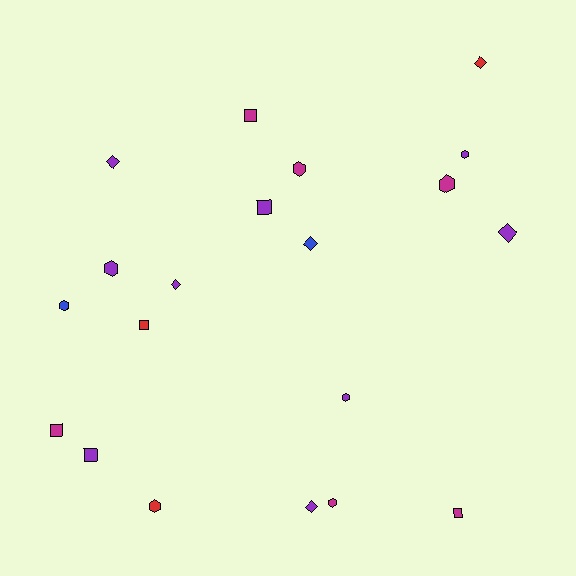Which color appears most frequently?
Purple, with 9 objects.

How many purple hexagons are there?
There are 3 purple hexagons.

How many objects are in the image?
There are 20 objects.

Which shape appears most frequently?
Hexagon, with 8 objects.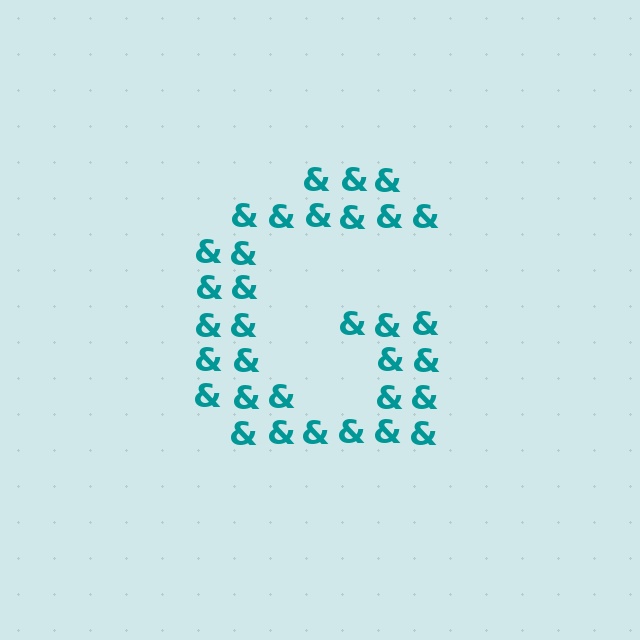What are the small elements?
The small elements are ampersands.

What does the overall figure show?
The overall figure shows the letter G.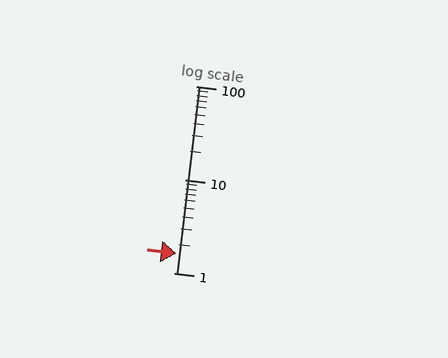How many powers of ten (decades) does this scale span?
The scale spans 2 decades, from 1 to 100.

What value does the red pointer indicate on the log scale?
The pointer indicates approximately 1.6.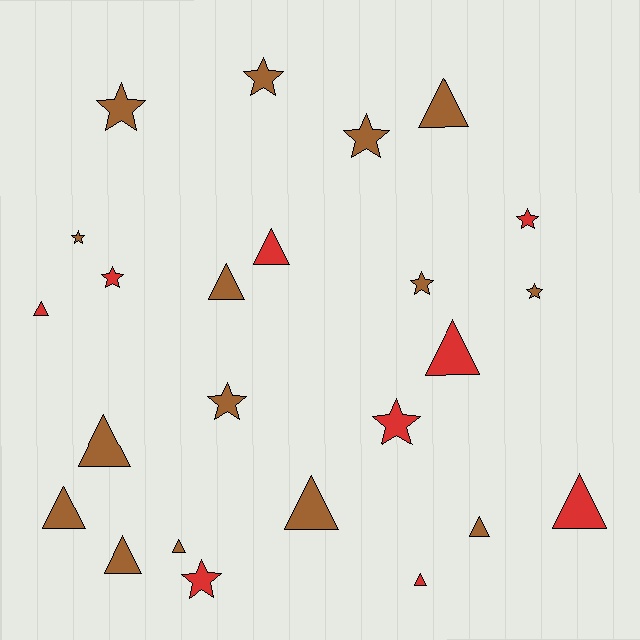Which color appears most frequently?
Brown, with 15 objects.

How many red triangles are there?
There are 5 red triangles.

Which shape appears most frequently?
Triangle, with 13 objects.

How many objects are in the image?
There are 24 objects.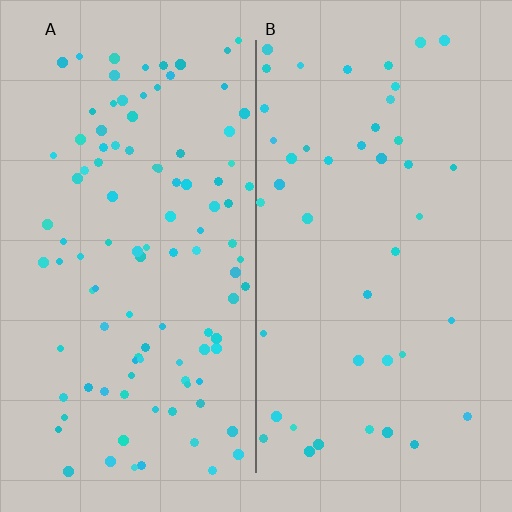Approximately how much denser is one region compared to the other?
Approximately 2.4× — region A over region B.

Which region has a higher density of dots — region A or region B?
A (the left).